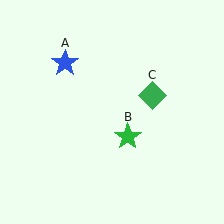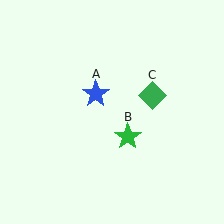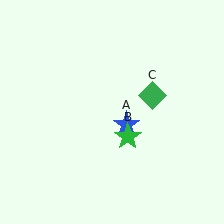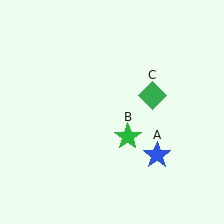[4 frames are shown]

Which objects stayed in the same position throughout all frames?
Green star (object B) and green diamond (object C) remained stationary.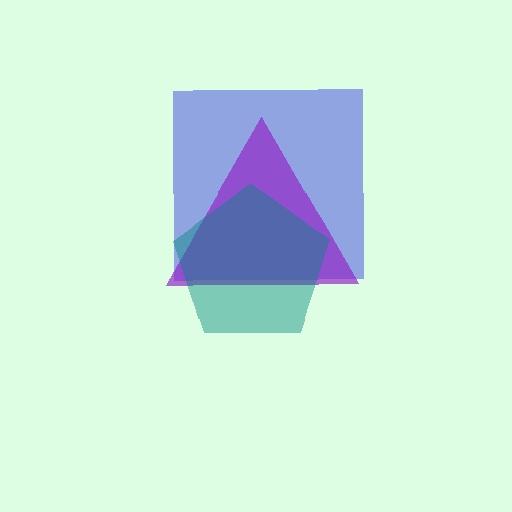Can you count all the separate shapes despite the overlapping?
Yes, there are 3 separate shapes.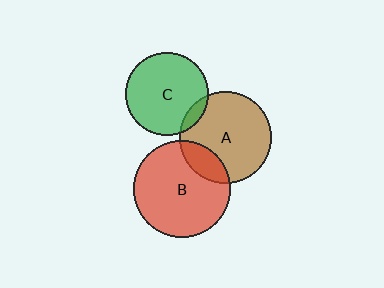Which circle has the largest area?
Circle B (red).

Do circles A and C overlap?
Yes.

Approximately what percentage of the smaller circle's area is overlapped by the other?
Approximately 10%.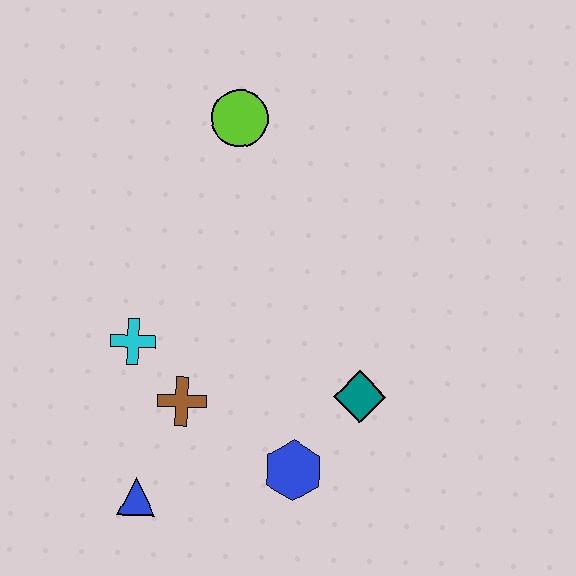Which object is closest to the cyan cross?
The brown cross is closest to the cyan cross.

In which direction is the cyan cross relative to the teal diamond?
The cyan cross is to the left of the teal diamond.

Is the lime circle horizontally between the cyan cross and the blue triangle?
No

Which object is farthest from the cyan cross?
The lime circle is farthest from the cyan cross.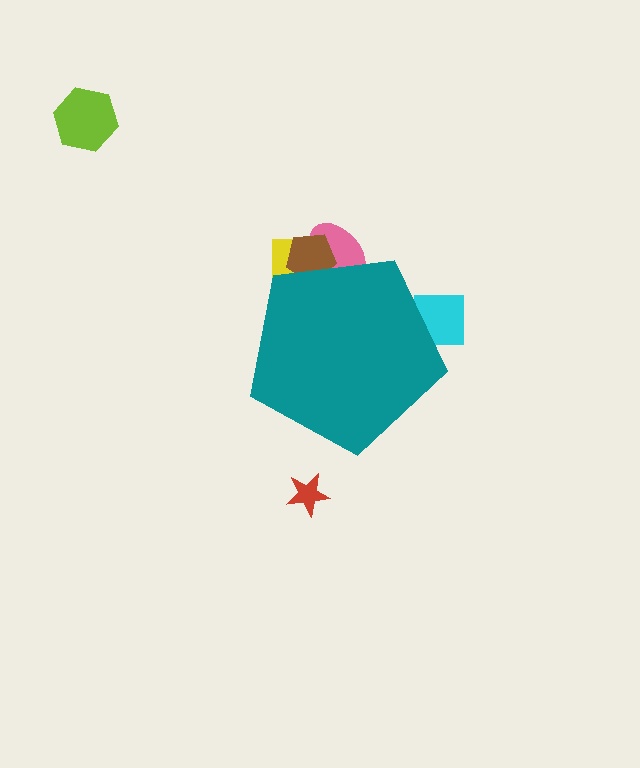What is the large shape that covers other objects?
A teal pentagon.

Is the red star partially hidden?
No, the red star is fully visible.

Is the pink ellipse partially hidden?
Yes, the pink ellipse is partially hidden behind the teal pentagon.